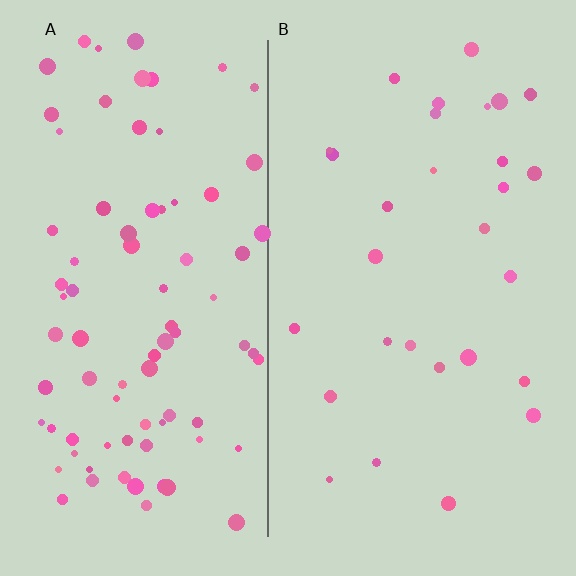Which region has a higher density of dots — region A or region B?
A (the left).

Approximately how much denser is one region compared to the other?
Approximately 2.9× — region A over region B.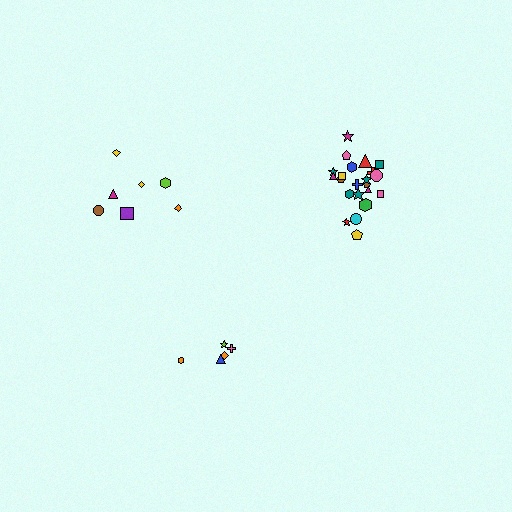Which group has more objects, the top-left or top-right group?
The top-right group.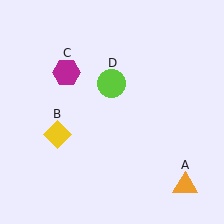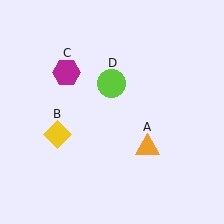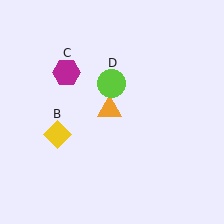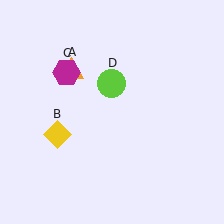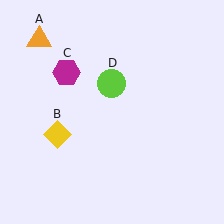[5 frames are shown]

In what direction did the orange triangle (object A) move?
The orange triangle (object A) moved up and to the left.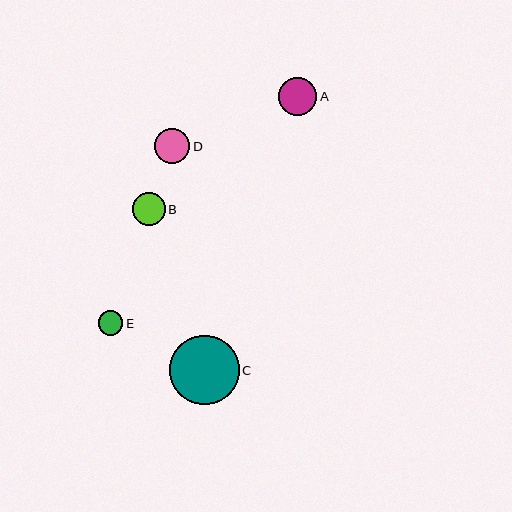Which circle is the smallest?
Circle E is the smallest with a size of approximately 25 pixels.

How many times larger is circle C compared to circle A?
Circle C is approximately 1.8 times the size of circle A.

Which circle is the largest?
Circle C is the largest with a size of approximately 70 pixels.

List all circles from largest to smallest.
From largest to smallest: C, A, D, B, E.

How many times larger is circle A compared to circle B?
Circle A is approximately 1.1 times the size of circle B.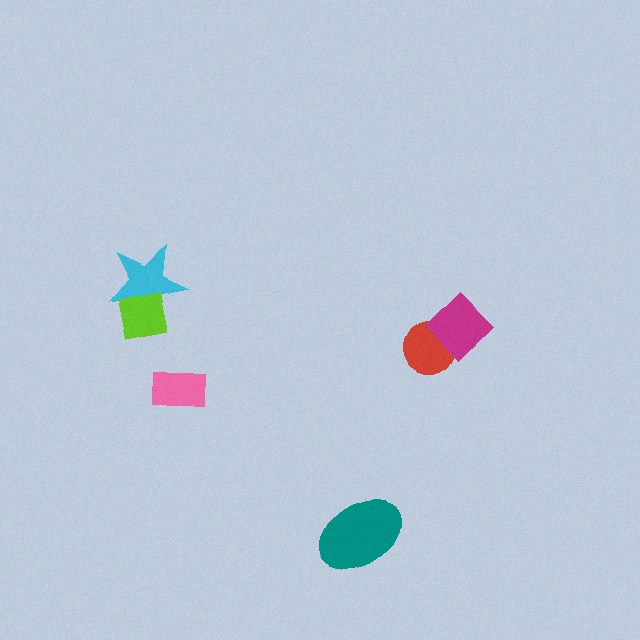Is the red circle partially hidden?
Yes, it is partially covered by another shape.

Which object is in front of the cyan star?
The lime square is in front of the cyan star.